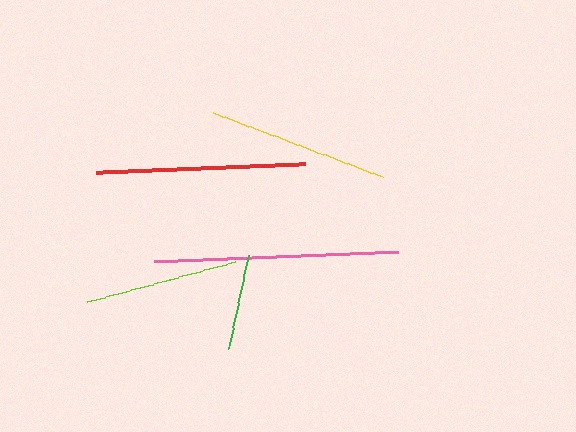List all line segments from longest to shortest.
From longest to shortest: pink, red, yellow, lime, green.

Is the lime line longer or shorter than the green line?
The lime line is longer than the green line.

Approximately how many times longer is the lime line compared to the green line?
The lime line is approximately 1.6 times the length of the green line.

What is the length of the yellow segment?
The yellow segment is approximately 181 pixels long.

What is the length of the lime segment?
The lime segment is approximately 153 pixels long.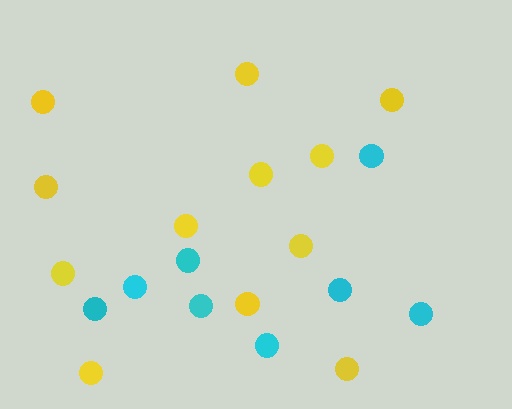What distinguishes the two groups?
There are 2 groups: one group of yellow circles (12) and one group of cyan circles (8).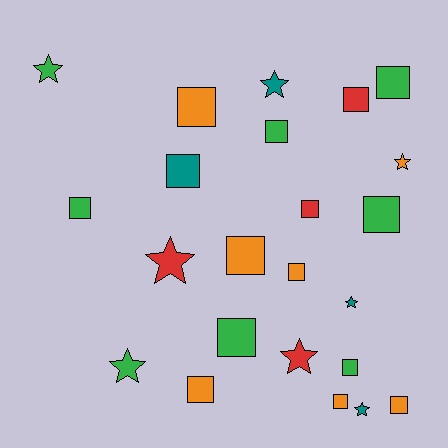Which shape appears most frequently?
Square, with 15 objects.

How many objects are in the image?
There are 23 objects.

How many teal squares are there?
There is 1 teal square.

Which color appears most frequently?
Green, with 8 objects.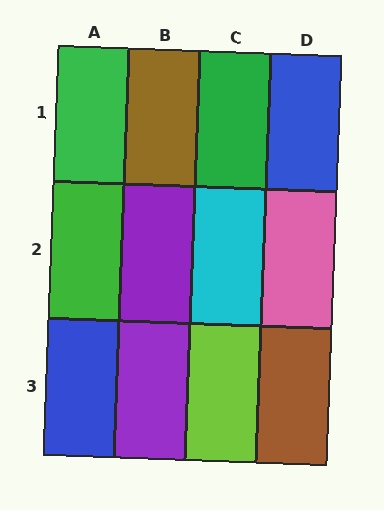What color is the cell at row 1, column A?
Green.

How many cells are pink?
1 cell is pink.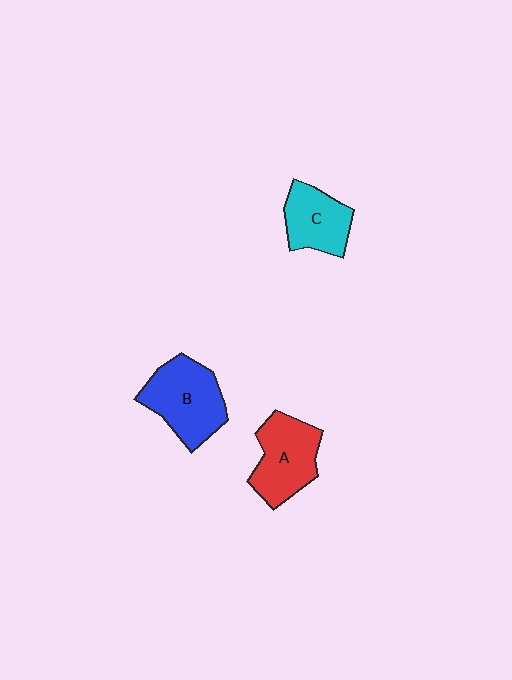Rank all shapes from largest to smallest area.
From largest to smallest: B (blue), A (red), C (cyan).